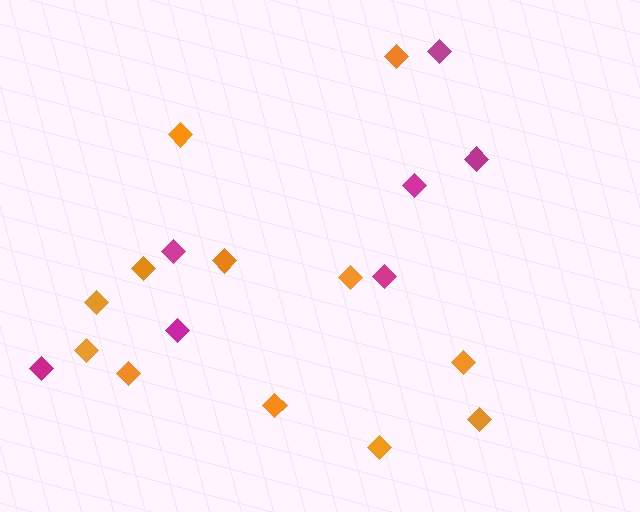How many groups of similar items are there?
There are 2 groups: one group of magenta diamonds (7) and one group of orange diamonds (12).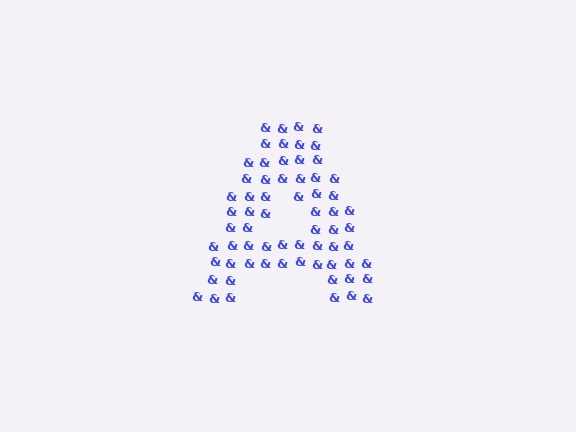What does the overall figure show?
The overall figure shows the letter A.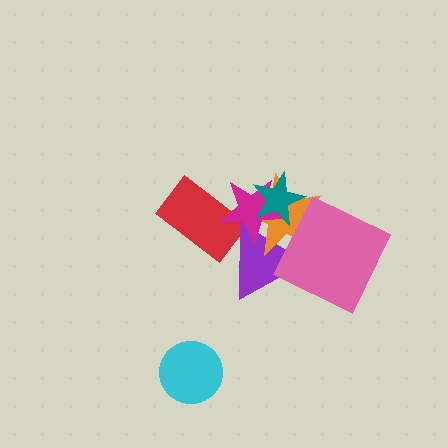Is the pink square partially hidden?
No, no other shape covers it.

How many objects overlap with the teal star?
3 objects overlap with the teal star.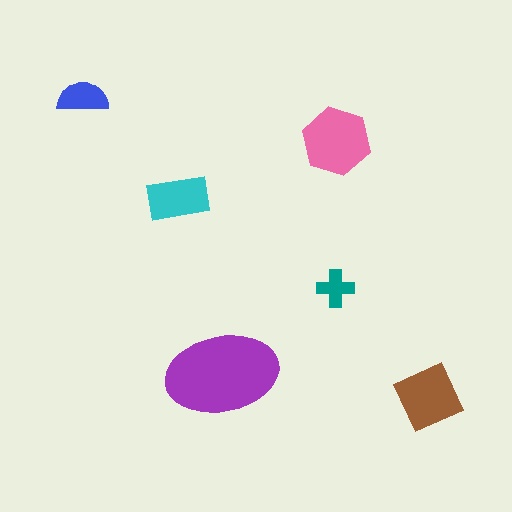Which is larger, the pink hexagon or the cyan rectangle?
The pink hexagon.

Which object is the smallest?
The teal cross.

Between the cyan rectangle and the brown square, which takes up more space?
The brown square.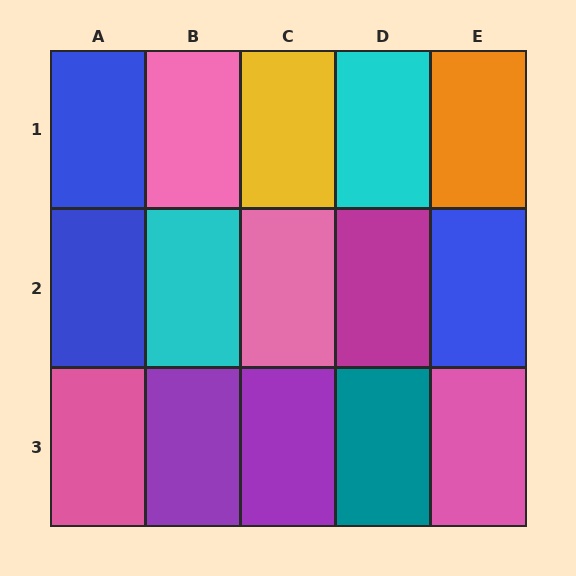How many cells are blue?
3 cells are blue.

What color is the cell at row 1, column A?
Blue.